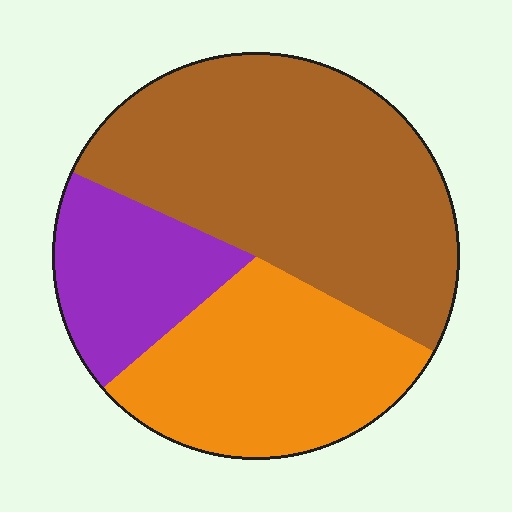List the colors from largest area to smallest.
From largest to smallest: brown, orange, purple.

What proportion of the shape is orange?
Orange takes up about one third (1/3) of the shape.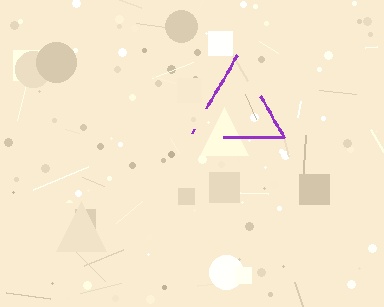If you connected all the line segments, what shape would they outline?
They would outline a triangle.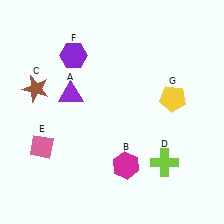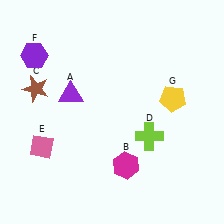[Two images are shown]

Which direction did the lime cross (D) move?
The lime cross (D) moved up.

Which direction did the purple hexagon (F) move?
The purple hexagon (F) moved left.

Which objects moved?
The objects that moved are: the lime cross (D), the purple hexagon (F).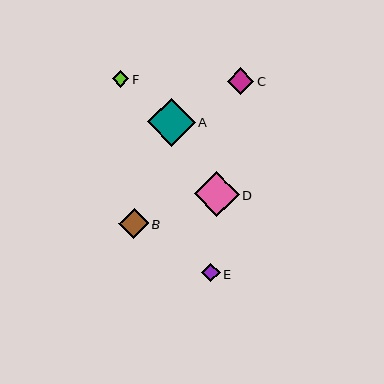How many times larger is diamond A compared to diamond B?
Diamond A is approximately 1.6 times the size of diamond B.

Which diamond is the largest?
Diamond A is the largest with a size of approximately 48 pixels.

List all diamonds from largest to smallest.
From largest to smallest: A, D, B, C, E, F.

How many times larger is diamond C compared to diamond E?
Diamond C is approximately 1.4 times the size of diamond E.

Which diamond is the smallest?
Diamond F is the smallest with a size of approximately 16 pixels.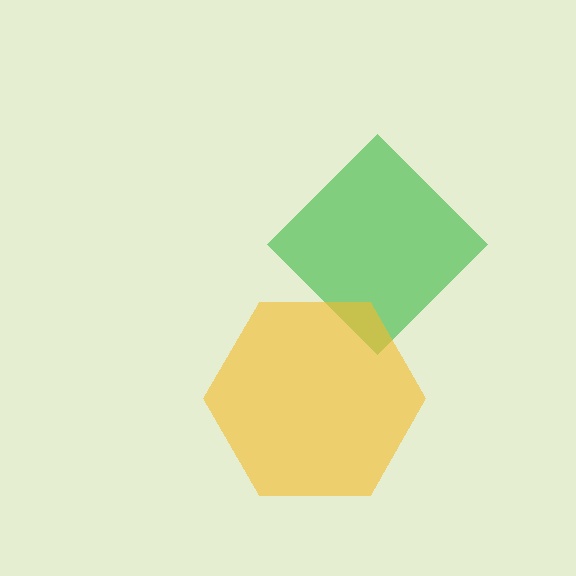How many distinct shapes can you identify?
There are 2 distinct shapes: a green diamond, a yellow hexagon.